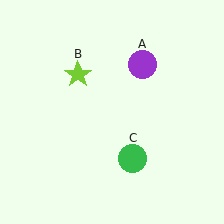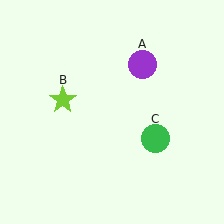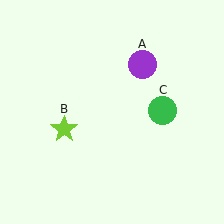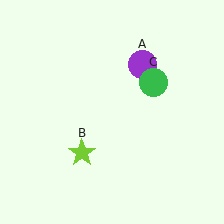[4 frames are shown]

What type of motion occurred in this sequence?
The lime star (object B), green circle (object C) rotated counterclockwise around the center of the scene.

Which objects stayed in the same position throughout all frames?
Purple circle (object A) remained stationary.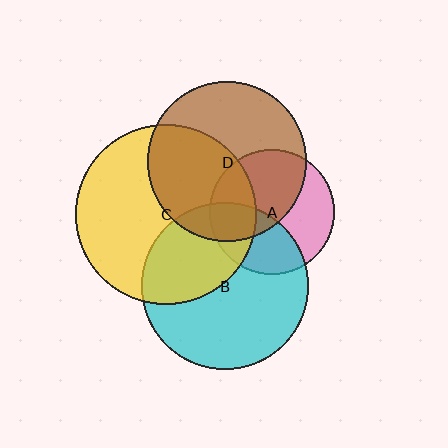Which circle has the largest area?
Circle C (yellow).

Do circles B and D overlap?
Yes.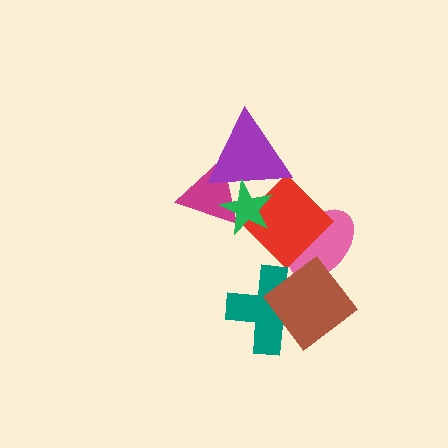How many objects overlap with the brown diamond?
3 objects overlap with the brown diamond.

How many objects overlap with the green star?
3 objects overlap with the green star.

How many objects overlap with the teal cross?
1 object overlaps with the teal cross.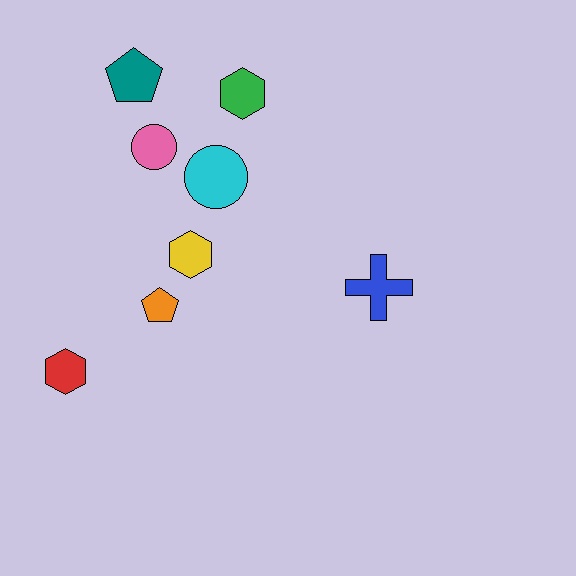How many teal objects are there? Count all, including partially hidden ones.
There is 1 teal object.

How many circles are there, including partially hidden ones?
There are 2 circles.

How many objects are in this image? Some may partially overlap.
There are 8 objects.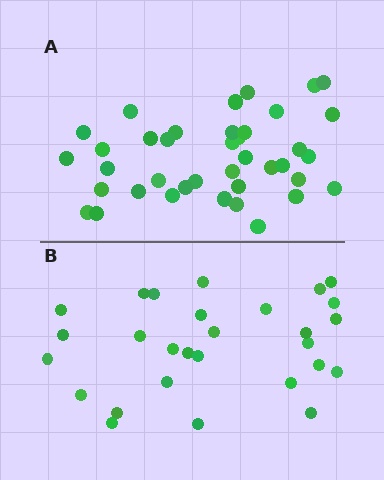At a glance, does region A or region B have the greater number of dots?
Region A (the top region) has more dots.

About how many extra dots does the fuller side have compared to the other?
Region A has roughly 12 or so more dots than region B.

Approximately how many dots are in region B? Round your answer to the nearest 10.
About 30 dots. (The exact count is 28, which rounds to 30.)